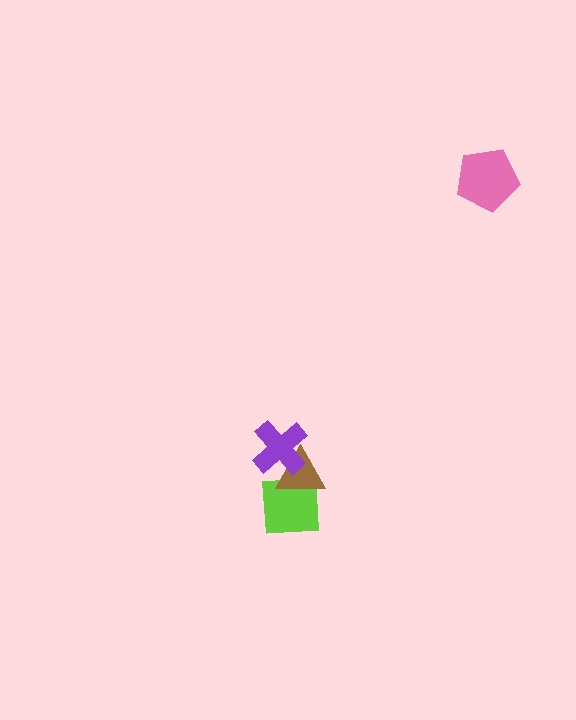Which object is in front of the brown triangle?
The purple cross is in front of the brown triangle.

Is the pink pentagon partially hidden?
No, no other shape covers it.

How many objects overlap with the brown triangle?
2 objects overlap with the brown triangle.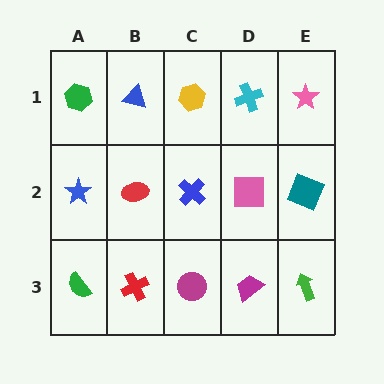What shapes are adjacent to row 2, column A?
A green hexagon (row 1, column A), a green semicircle (row 3, column A), a red ellipse (row 2, column B).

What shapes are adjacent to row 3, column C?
A blue cross (row 2, column C), a red cross (row 3, column B), a magenta trapezoid (row 3, column D).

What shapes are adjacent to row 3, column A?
A blue star (row 2, column A), a red cross (row 3, column B).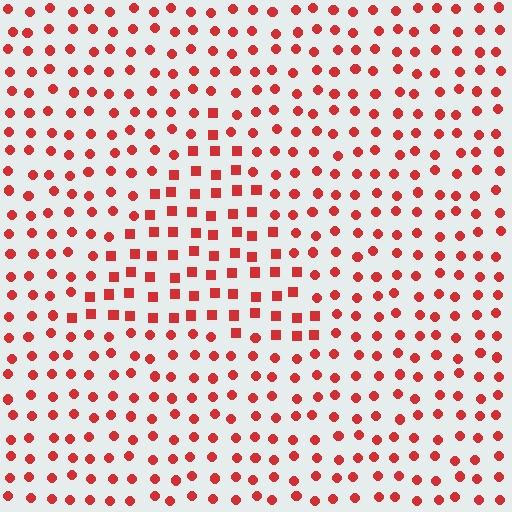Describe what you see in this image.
The image is filled with small red elements arranged in a uniform grid. A triangle-shaped region contains squares, while the surrounding area contains circles. The boundary is defined purely by the change in element shape.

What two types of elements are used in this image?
The image uses squares inside the triangle region and circles outside it.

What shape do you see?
I see a triangle.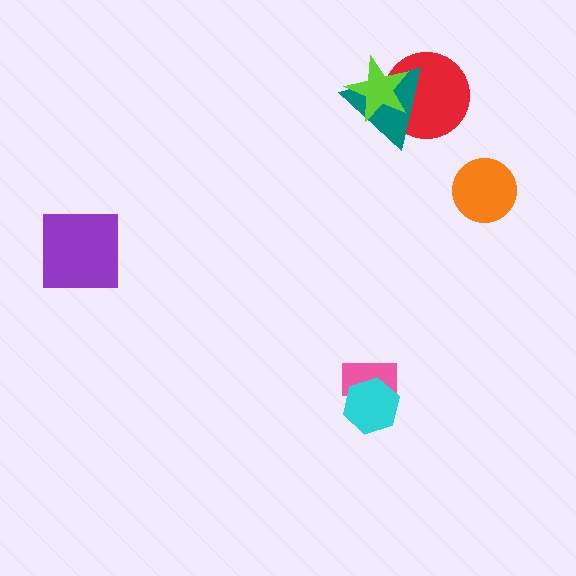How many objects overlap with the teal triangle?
2 objects overlap with the teal triangle.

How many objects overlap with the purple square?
0 objects overlap with the purple square.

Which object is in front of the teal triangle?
The lime star is in front of the teal triangle.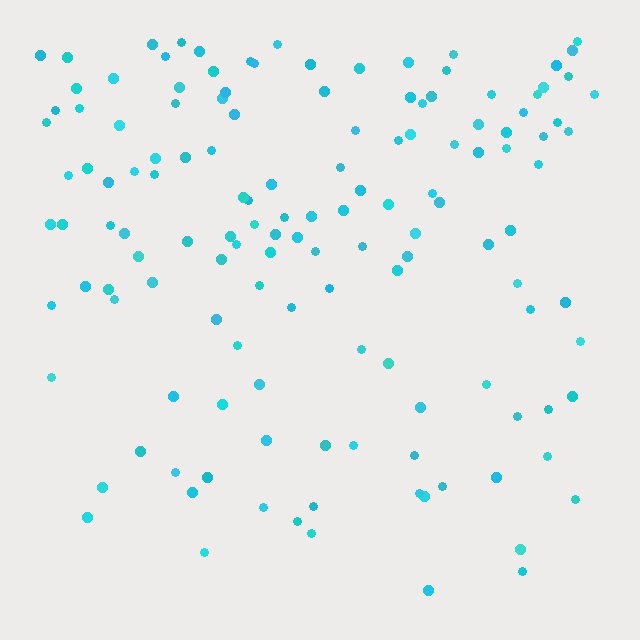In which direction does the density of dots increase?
From bottom to top, with the top side densest.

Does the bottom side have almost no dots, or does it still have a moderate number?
Still a moderate number, just noticeably fewer than the top.